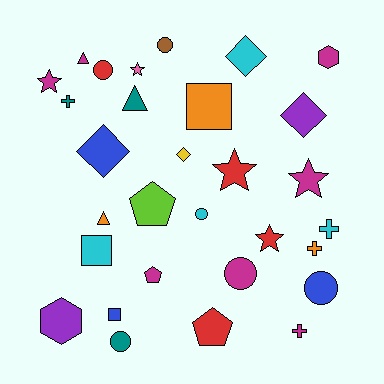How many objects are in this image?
There are 30 objects.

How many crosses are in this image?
There are 4 crosses.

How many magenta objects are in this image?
There are 7 magenta objects.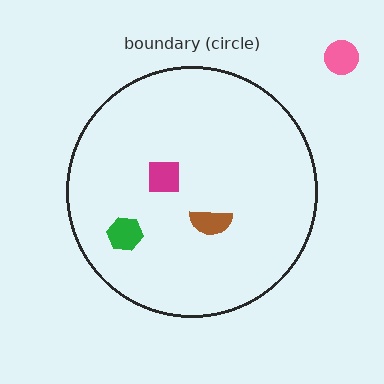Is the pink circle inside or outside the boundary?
Outside.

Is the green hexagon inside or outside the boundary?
Inside.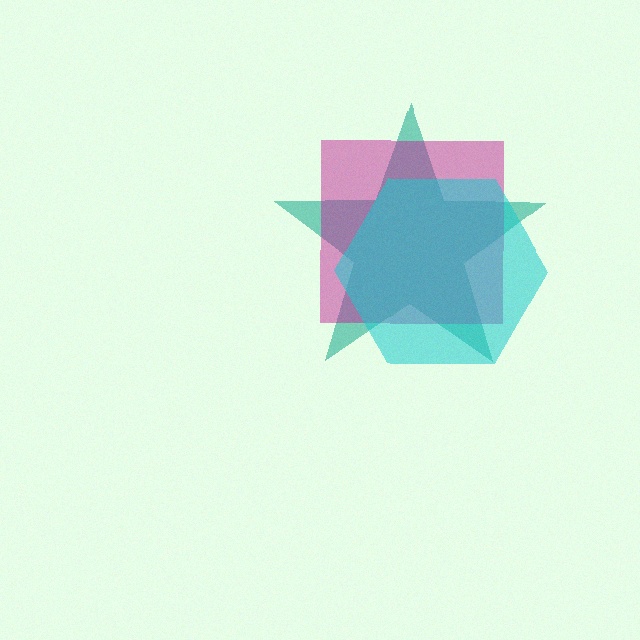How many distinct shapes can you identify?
There are 3 distinct shapes: a teal star, a magenta square, a cyan hexagon.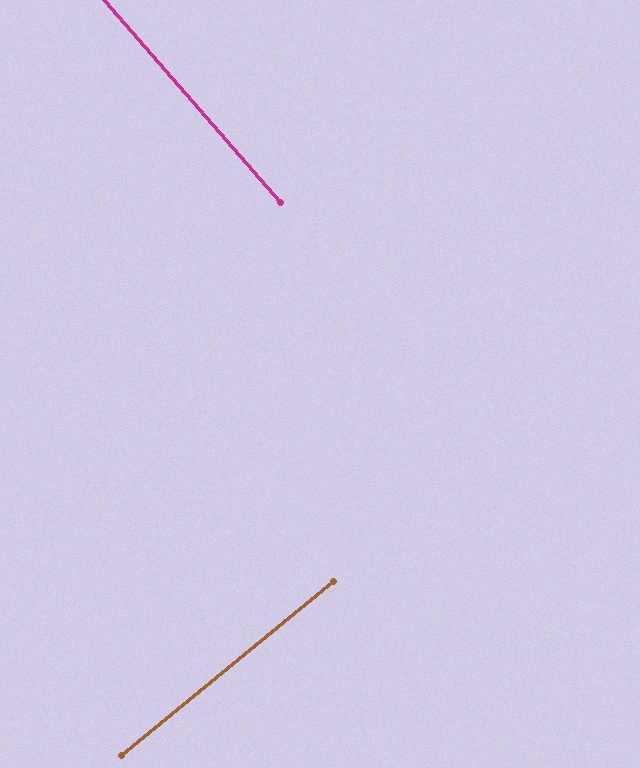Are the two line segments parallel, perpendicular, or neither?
Perpendicular — they meet at approximately 89°.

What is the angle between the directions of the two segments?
Approximately 89 degrees.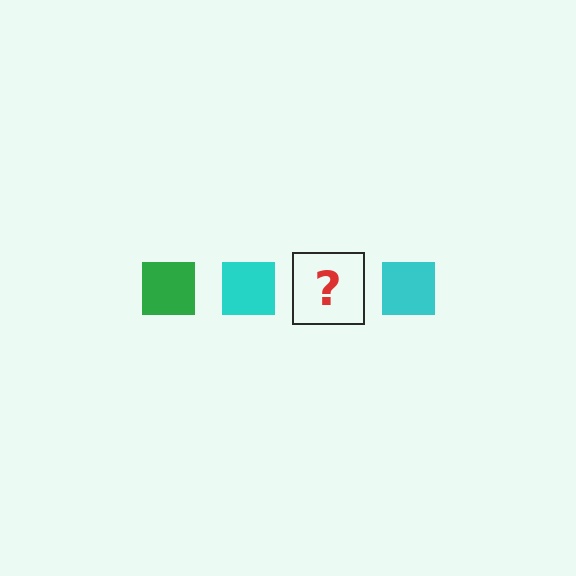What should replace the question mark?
The question mark should be replaced with a green square.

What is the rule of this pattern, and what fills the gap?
The rule is that the pattern cycles through green, cyan squares. The gap should be filled with a green square.